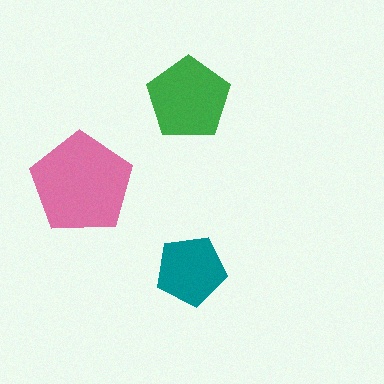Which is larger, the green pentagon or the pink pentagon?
The pink one.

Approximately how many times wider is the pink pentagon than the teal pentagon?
About 1.5 times wider.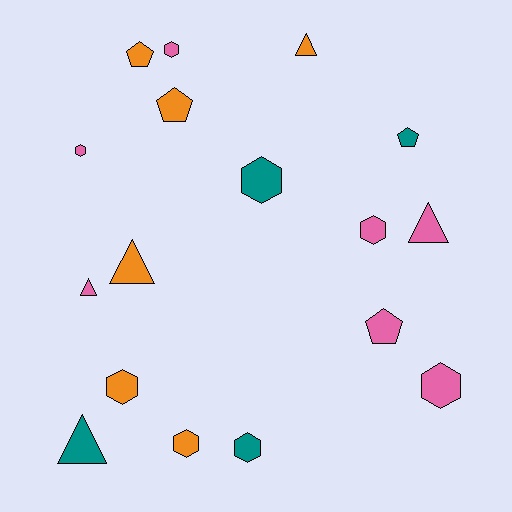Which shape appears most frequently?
Hexagon, with 8 objects.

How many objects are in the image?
There are 17 objects.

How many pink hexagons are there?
There are 4 pink hexagons.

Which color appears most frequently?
Pink, with 7 objects.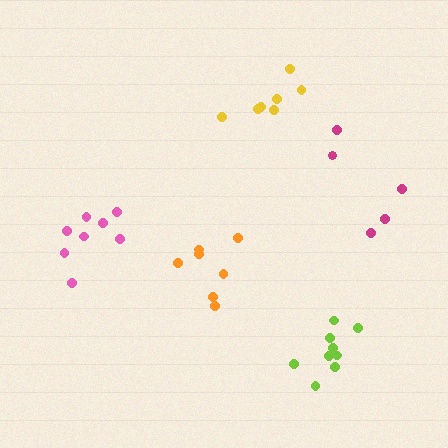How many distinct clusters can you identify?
There are 5 distinct clusters.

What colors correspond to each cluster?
The clusters are colored: yellow, lime, pink, magenta, orange.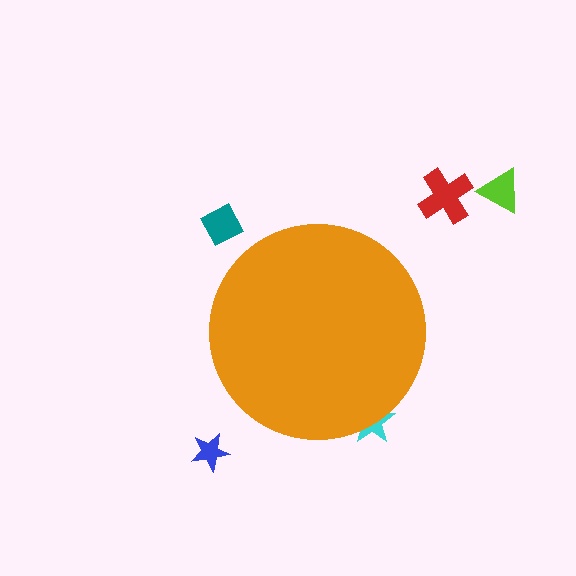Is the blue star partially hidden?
No, the blue star is fully visible.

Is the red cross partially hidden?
No, the red cross is fully visible.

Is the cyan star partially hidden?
Yes, the cyan star is partially hidden behind the orange circle.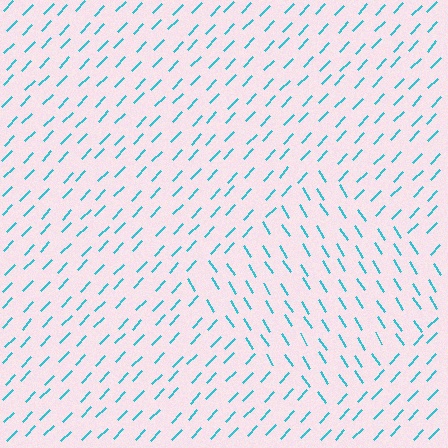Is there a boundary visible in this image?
Yes, there is a texture boundary formed by a change in line orientation.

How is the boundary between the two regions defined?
The boundary is defined purely by a change in line orientation (approximately 76 degrees difference). All lines are the same color and thickness.